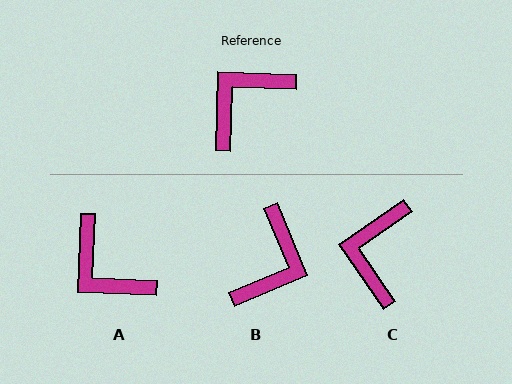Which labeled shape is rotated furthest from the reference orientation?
B, about 155 degrees away.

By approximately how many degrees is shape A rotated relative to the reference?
Approximately 89 degrees counter-clockwise.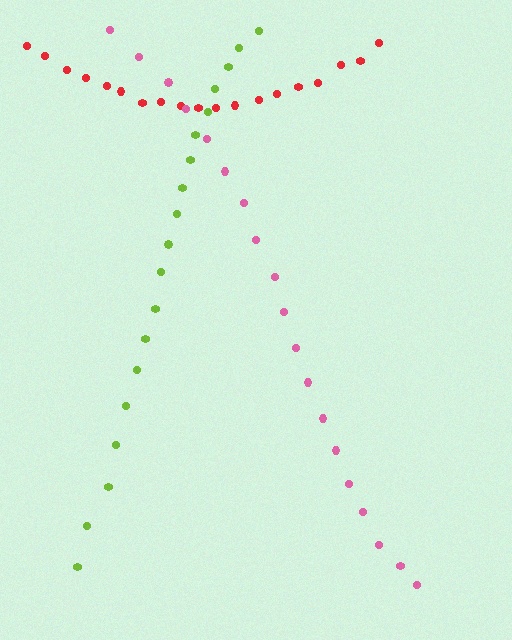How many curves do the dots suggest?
There are 3 distinct paths.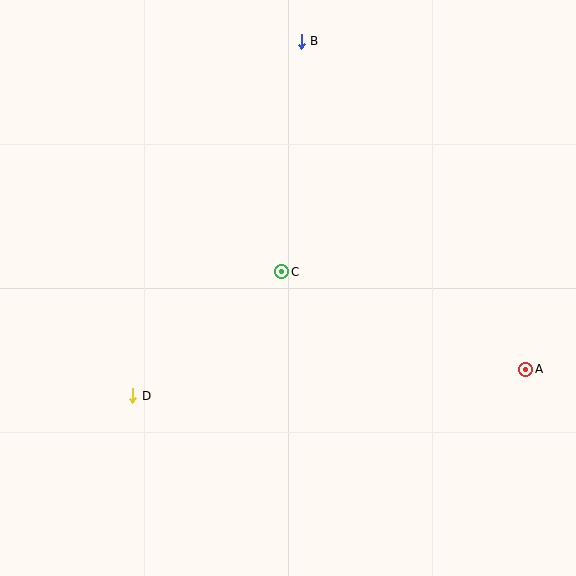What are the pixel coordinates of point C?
Point C is at (282, 272).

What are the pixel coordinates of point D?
Point D is at (133, 396).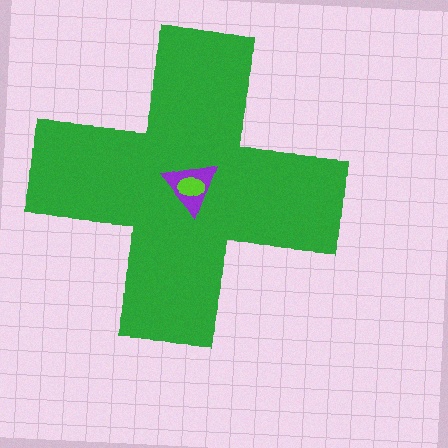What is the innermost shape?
The lime ellipse.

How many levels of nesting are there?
3.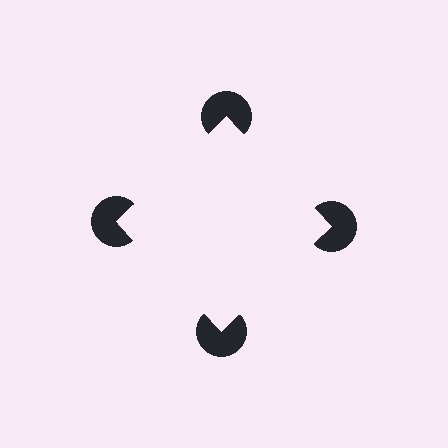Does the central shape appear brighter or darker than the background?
It typically appears slightly brighter than the background, even though no actual brightness change is drawn.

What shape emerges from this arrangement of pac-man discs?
An illusory square — its edges are inferred from the aligned wedge cuts in the pac-man discs, not physically drawn.